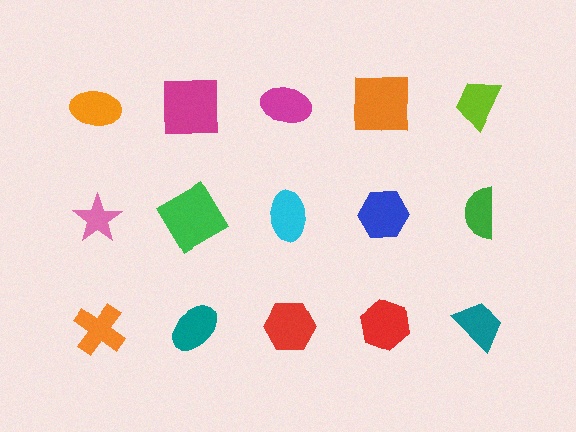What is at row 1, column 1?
An orange ellipse.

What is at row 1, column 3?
A magenta ellipse.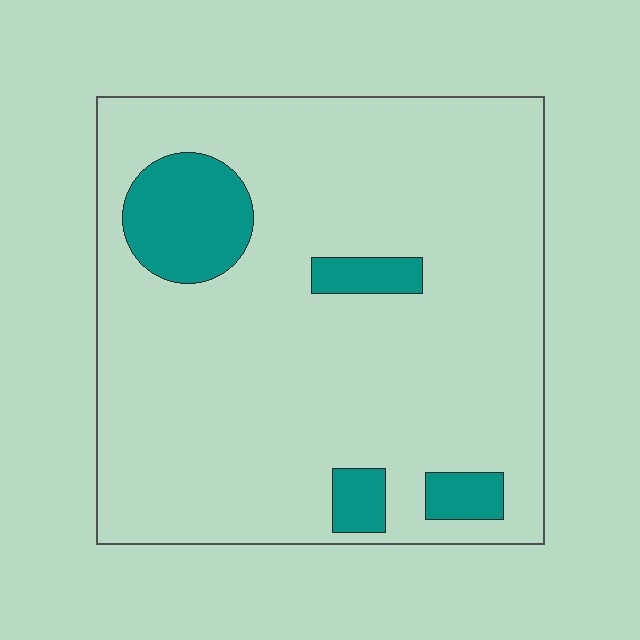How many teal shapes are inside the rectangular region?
4.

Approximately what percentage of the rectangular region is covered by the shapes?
Approximately 10%.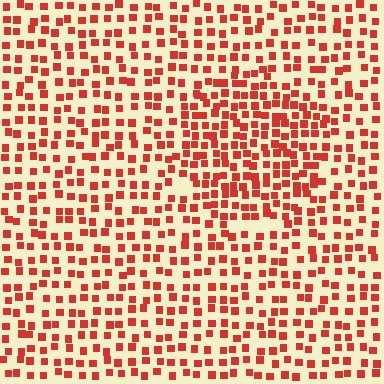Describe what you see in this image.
The image contains small red elements arranged at two different densities. A circle-shaped region is visible where the elements are more densely packed than the surrounding area.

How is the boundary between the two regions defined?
The boundary is defined by a change in element density (approximately 1.6x ratio). All elements are the same color, size, and shape.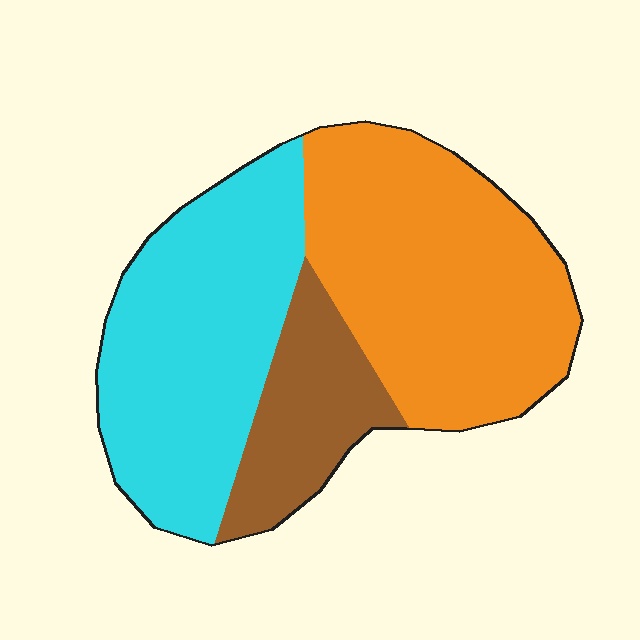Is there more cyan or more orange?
Orange.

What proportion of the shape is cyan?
Cyan covers 39% of the shape.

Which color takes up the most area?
Orange, at roughly 45%.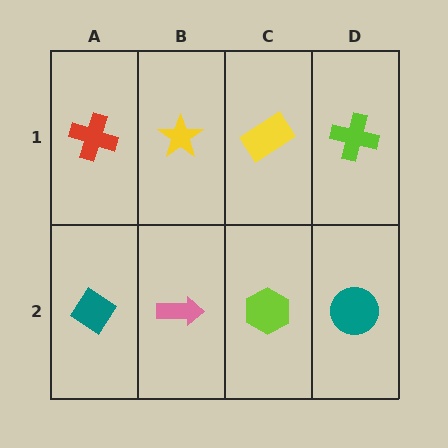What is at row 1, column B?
A yellow star.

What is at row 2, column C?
A lime hexagon.